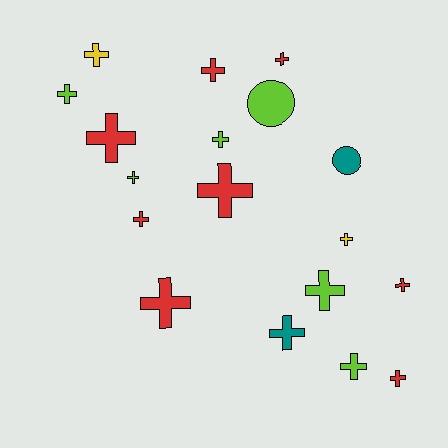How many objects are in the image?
There are 18 objects.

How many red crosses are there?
There are 8 red crosses.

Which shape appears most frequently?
Cross, with 16 objects.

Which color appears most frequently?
Red, with 8 objects.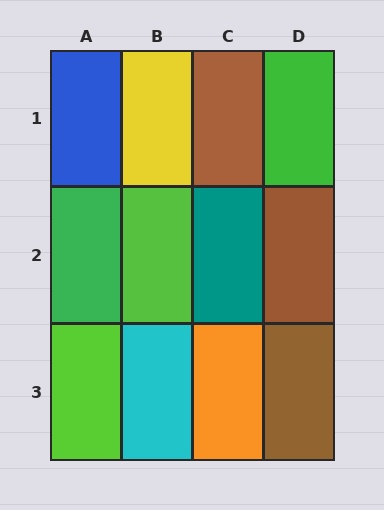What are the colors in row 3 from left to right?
Lime, cyan, orange, brown.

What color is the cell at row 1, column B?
Yellow.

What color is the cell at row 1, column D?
Green.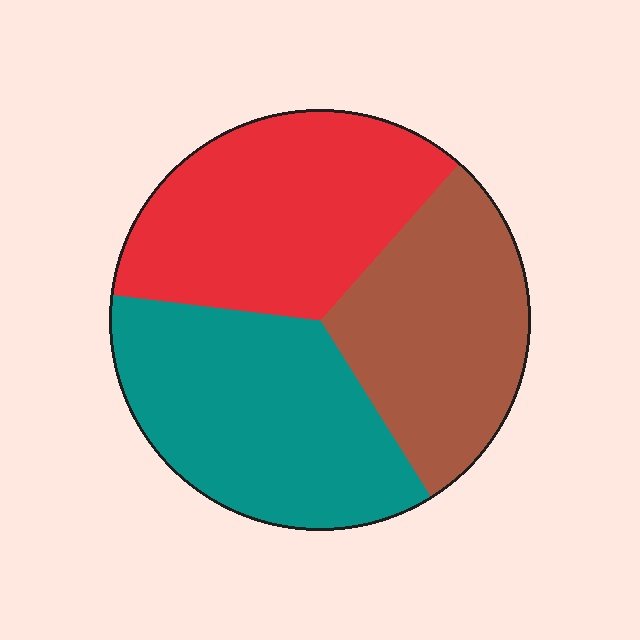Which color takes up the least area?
Brown, at roughly 30%.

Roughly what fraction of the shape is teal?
Teal takes up between a quarter and a half of the shape.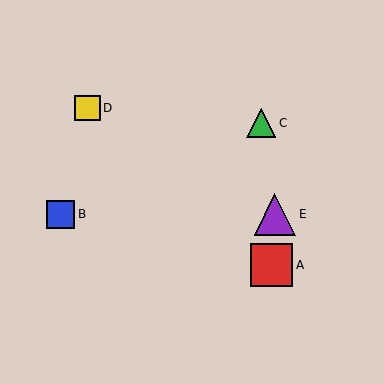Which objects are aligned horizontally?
Objects B, E are aligned horizontally.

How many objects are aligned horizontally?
2 objects (B, E) are aligned horizontally.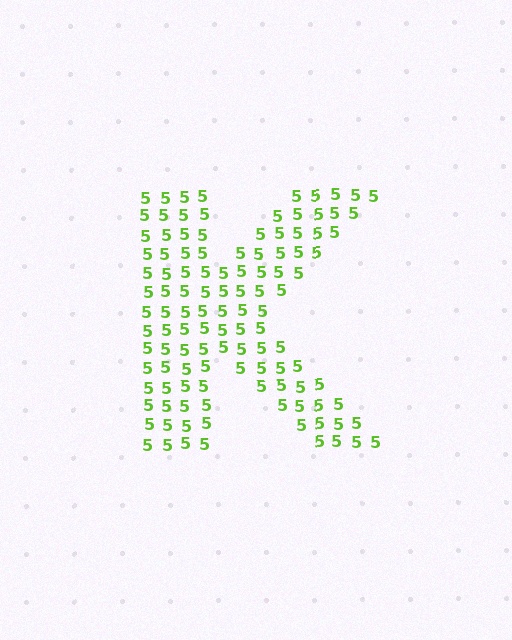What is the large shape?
The large shape is the letter K.